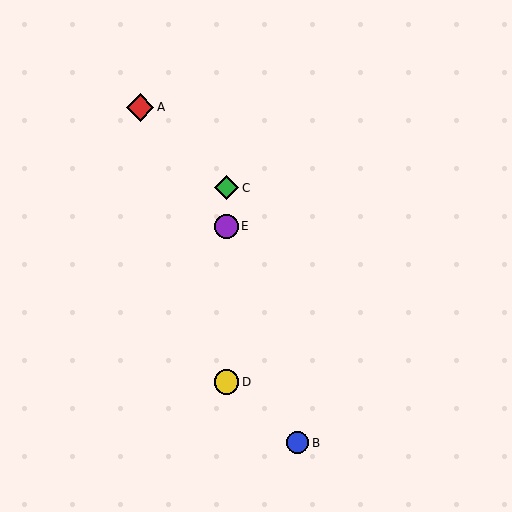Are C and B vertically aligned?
No, C is at x≈227 and B is at x≈298.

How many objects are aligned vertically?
3 objects (C, D, E) are aligned vertically.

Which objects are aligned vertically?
Objects C, D, E are aligned vertically.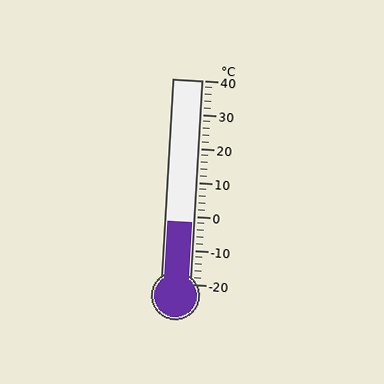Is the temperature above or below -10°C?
The temperature is above -10°C.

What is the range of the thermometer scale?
The thermometer scale ranges from -20°C to 40°C.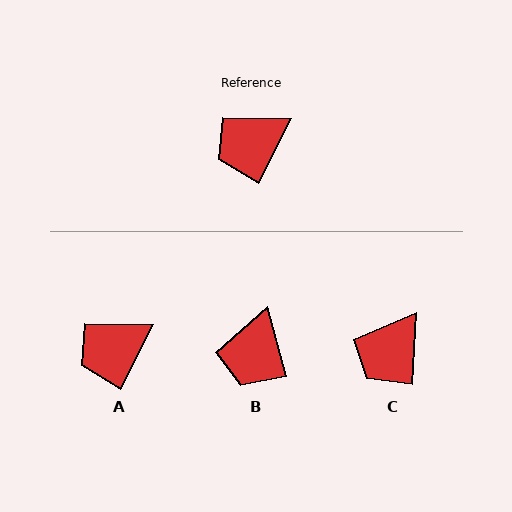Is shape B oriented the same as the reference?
No, it is off by about 42 degrees.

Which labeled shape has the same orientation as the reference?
A.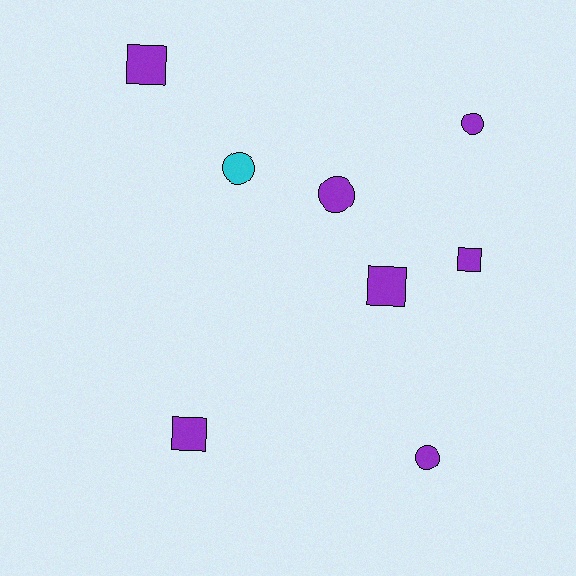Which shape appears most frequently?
Circle, with 4 objects.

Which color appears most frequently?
Purple, with 7 objects.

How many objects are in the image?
There are 8 objects.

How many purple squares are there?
There are 4 purple squares.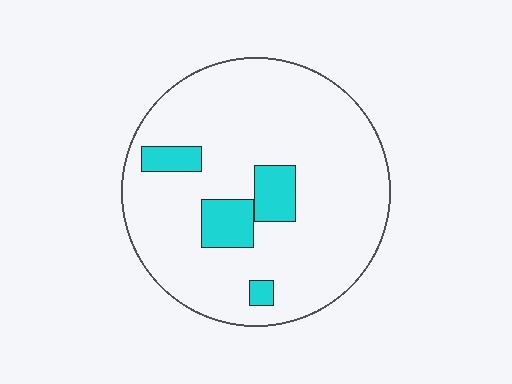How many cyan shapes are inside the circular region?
4.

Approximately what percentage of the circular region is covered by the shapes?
Approximately 15%.